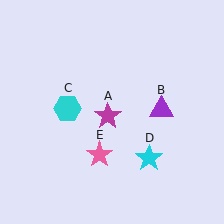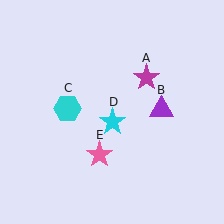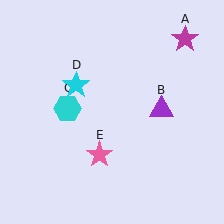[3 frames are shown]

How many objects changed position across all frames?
2 objects changed position: magenta star (object A), cyan star (object D).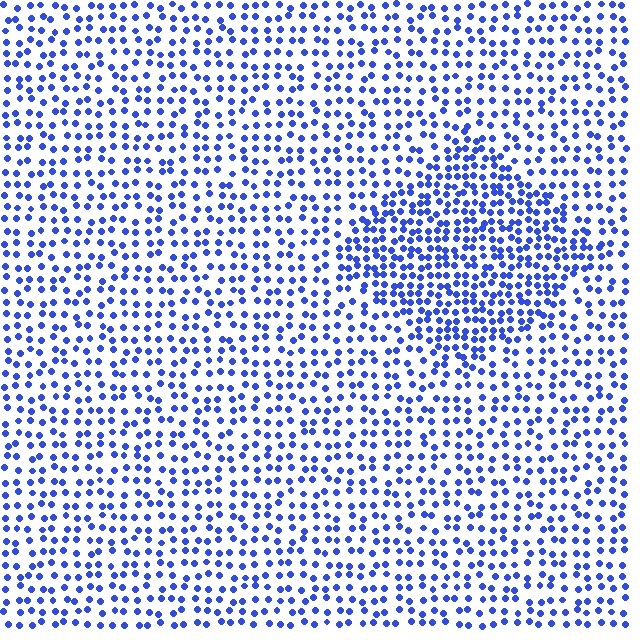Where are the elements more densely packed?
The elements are more densely packed inside the diamond boundary.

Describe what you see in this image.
The image contains small blue elements arranged at two different densities. A diamond-shaped region is visible where the elements are more densely packed than the surrounding area.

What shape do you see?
I see a diamond.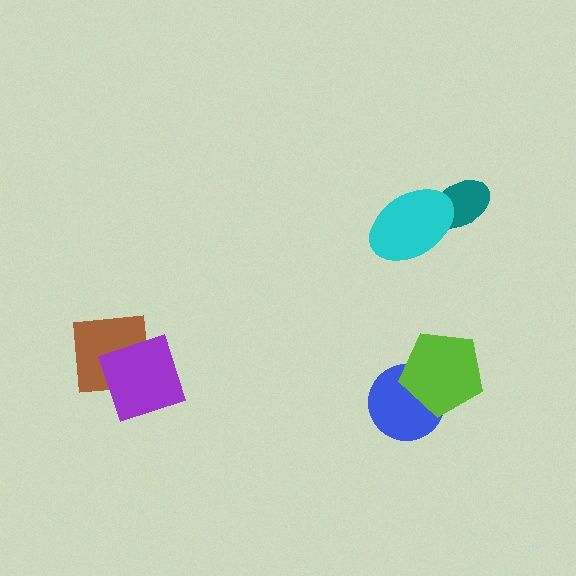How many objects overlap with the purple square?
1 object overlaps with the purple square.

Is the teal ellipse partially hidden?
Yes, it is partially covered by another shape.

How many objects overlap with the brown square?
1 object overlaps with the brown square.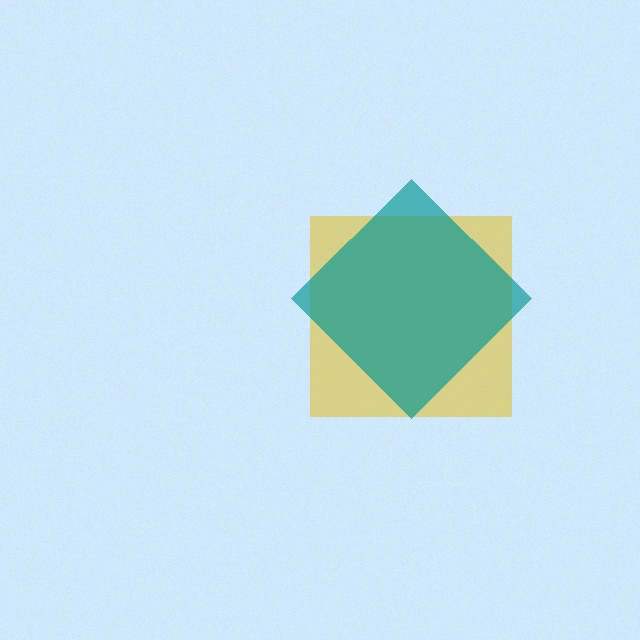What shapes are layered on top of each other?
The layered shapes are: a yellow square, a teal diamond.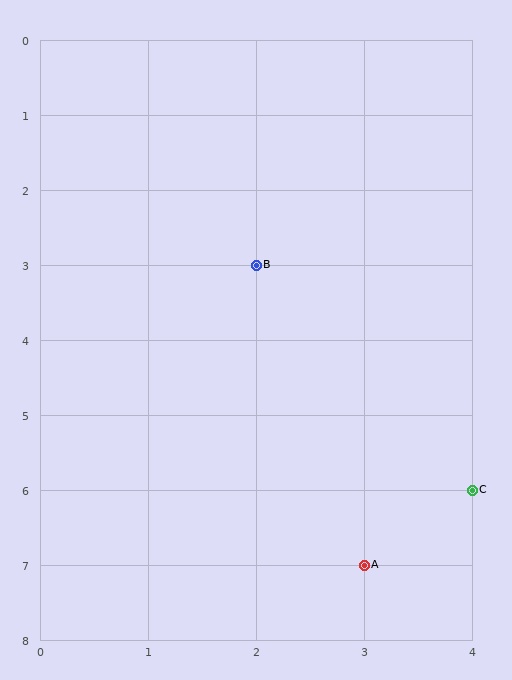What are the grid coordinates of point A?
Point A is at grid coordinates (3, 7).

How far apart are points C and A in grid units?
Points C and A are 1 column and 1 row apart (about 1.4 grid units diagonally).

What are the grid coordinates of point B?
Point B is at grid coordinates (2, 3).